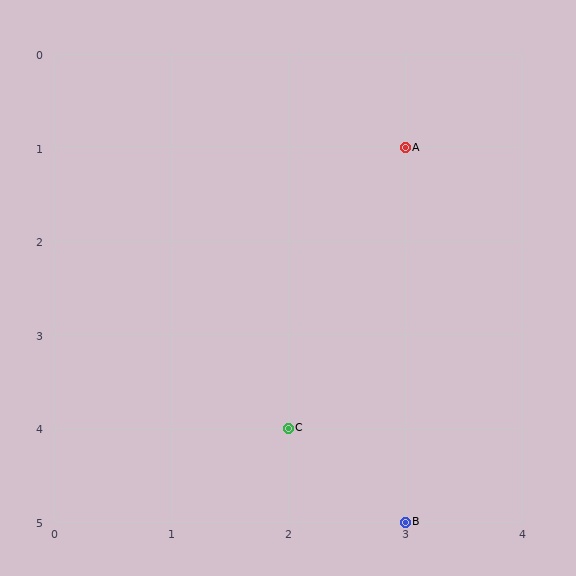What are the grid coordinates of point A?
Point A is at grid coordinates (3, 1).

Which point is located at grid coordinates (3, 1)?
Point A is at (3, 1).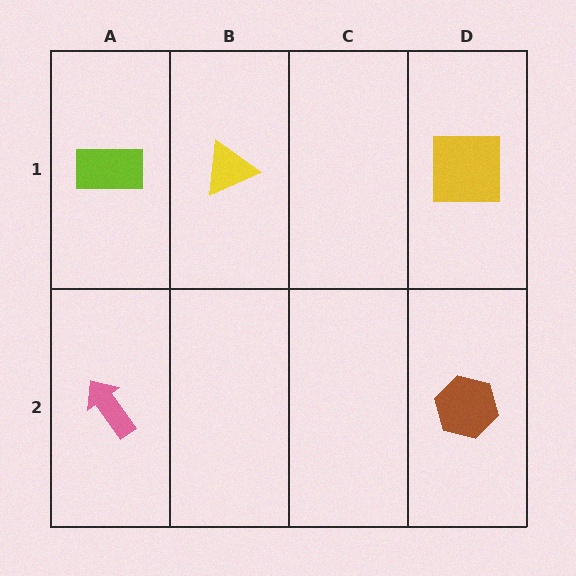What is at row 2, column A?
A pink arrow.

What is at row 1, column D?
A yellow square.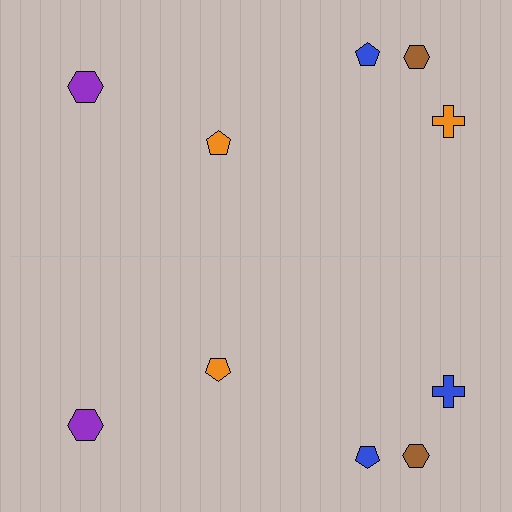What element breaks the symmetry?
The blue cross on the bottom side breaks the symmetry — its mirror counterpart is orange.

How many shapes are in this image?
There are 10 shapes in this image.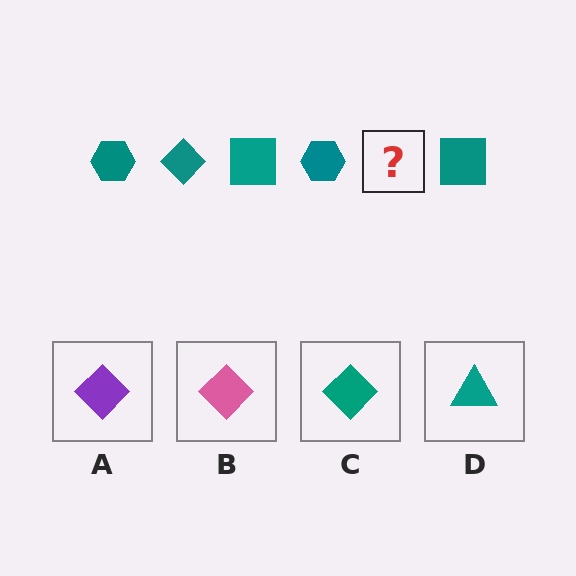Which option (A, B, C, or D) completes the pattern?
C.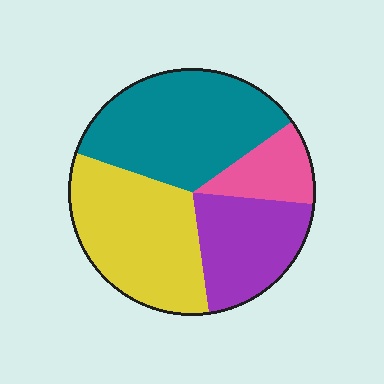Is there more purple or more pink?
Purple.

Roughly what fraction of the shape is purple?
Purple takes up about one fifth (1/5) of the shape.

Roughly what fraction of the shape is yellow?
Yellow covers around 30% of the shape.